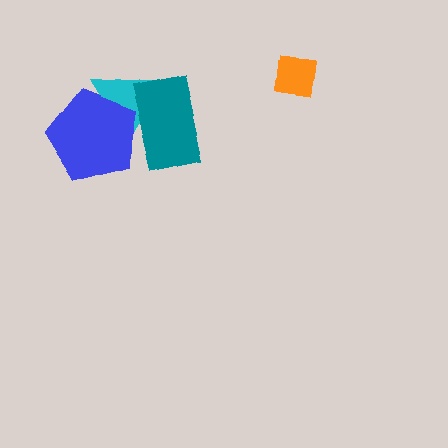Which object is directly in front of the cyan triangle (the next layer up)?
The blue pentagon is directly in front of the cyan triangle.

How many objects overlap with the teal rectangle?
2 objects overlap with the teal rectangle.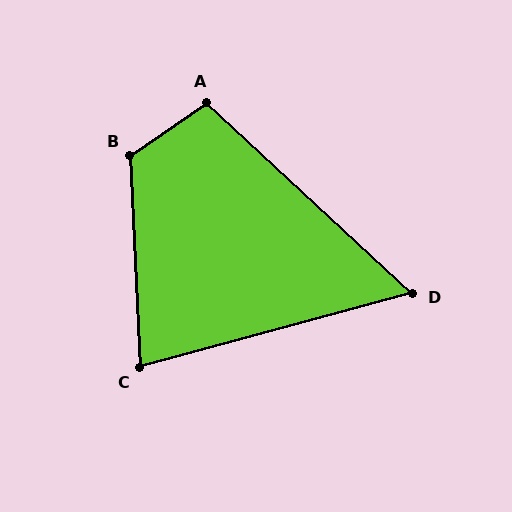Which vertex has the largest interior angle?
B, at approximately 122 degrees.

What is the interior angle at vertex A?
Approximately 103 degrees (obtuse).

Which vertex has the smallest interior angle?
D, at approximately 58 degrees.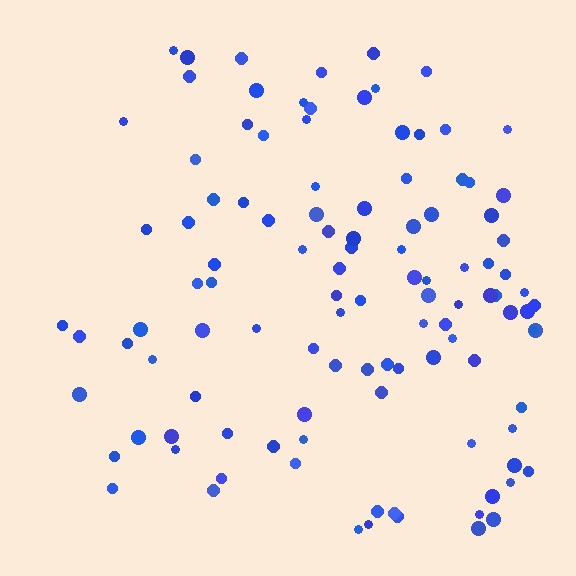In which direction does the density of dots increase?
From left to right, with the right side densest.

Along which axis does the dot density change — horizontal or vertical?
Horizontal.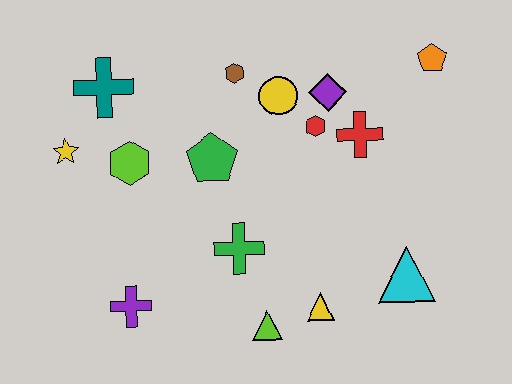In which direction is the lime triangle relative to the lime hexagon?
The lime triangle is below the lime hexagon.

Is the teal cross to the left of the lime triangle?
Yes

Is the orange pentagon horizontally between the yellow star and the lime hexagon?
No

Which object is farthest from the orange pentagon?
The purple cross is farthest from the orange pentagon.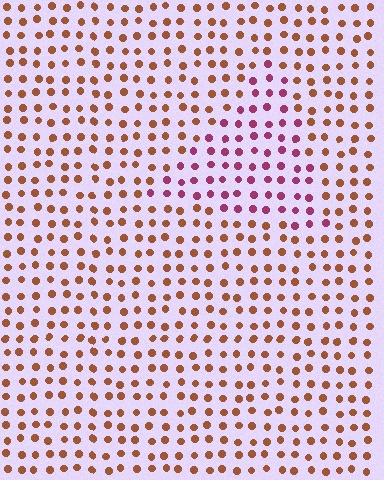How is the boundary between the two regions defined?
The boundary is defined purely by a slight shift in hue (about 50 degrees). Spacing, size, and orientation are identical on both sides.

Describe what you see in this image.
The image is filled with small brown elements in a uniform arrangement. A triangle-shaped region is visible where the elements are tinted to a slightly different hue, forming a subtle color boundary.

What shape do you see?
I see a triangle.